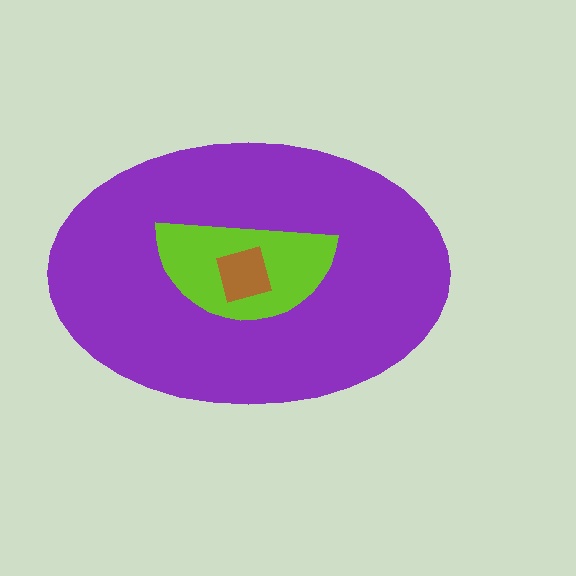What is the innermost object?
The brown square.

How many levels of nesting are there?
3.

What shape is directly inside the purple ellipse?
The lime semicircle.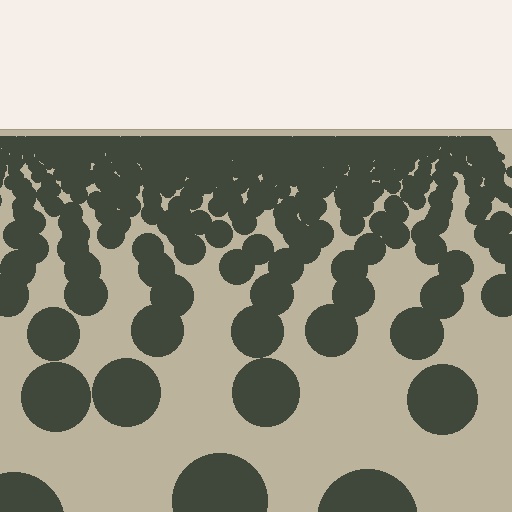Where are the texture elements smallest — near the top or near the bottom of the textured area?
Near the top.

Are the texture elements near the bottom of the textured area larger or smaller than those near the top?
Larger. Near the bottom, elements are closer to the viewer and appear at a bigger on-screen size.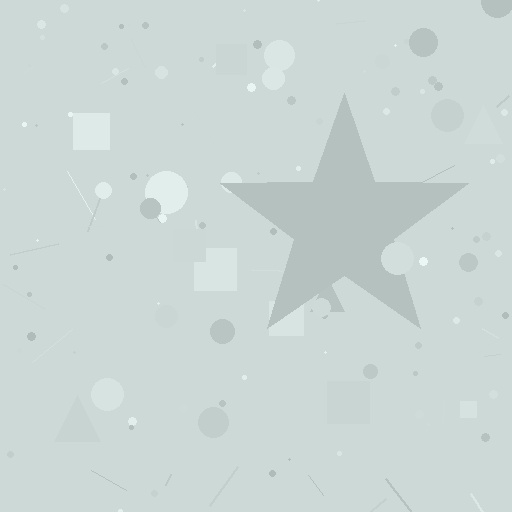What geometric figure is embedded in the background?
A star is embedded in the background.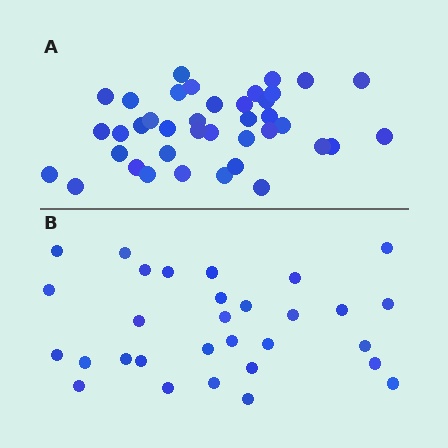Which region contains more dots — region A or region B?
Region A (the top region) has more dots.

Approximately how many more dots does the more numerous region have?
Region A has roughly 8 or so more dots than region B.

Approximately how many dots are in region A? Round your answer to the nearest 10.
About 40 dots. (The exact count is 39, which rounds to 40.)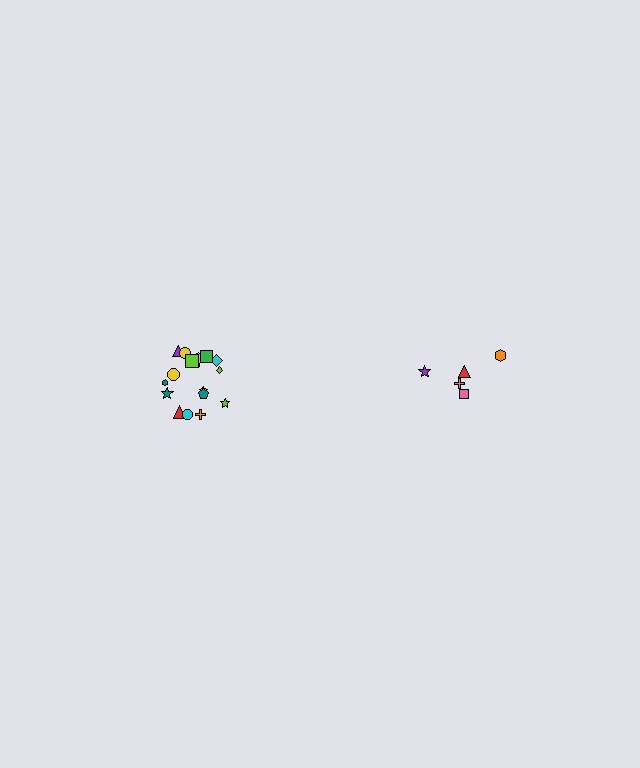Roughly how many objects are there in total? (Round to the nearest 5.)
Roughly 25 objects in total.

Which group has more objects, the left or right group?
The left group.